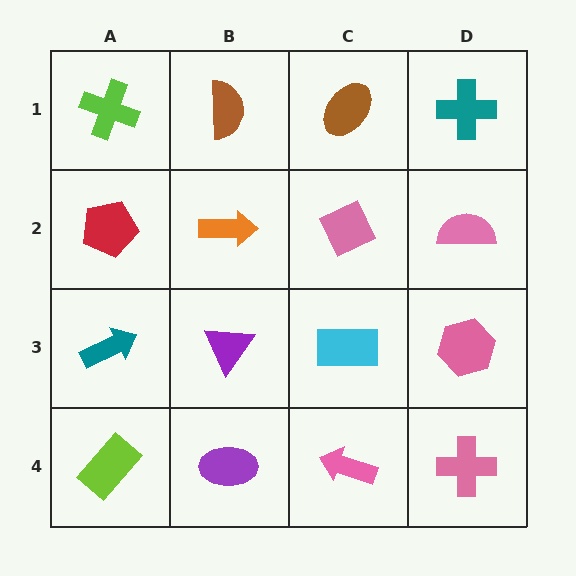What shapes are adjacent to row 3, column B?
An orange arrow (row 2, column B), a purple ellipse (row 4, column B), a teal arrow (row 3, column A), a cyan rectangle (row 3, column C).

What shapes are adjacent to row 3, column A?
A red pentagon (row 2, column A), a lime rectangle (row 4, column A), a purple triangle (row 3, column B).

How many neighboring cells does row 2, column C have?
4.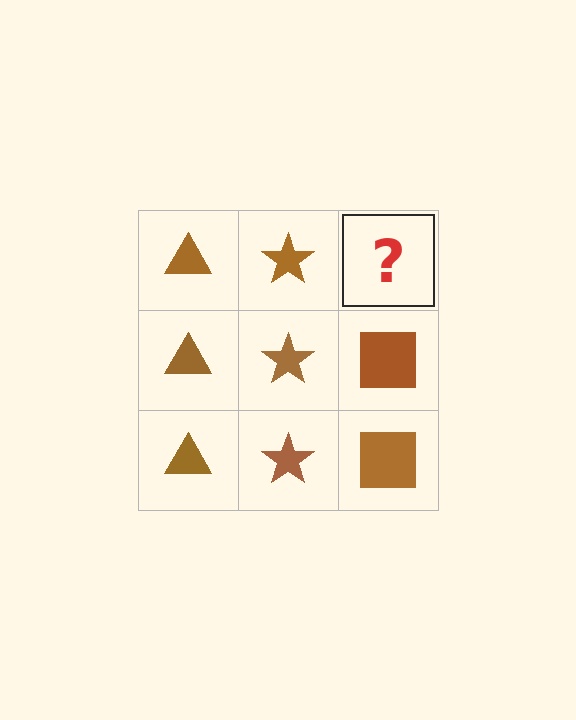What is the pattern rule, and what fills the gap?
The rule is that each column has a consistent shape. The gap should be filled with a brown square.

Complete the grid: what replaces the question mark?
The question mark should be replaced with a brown square.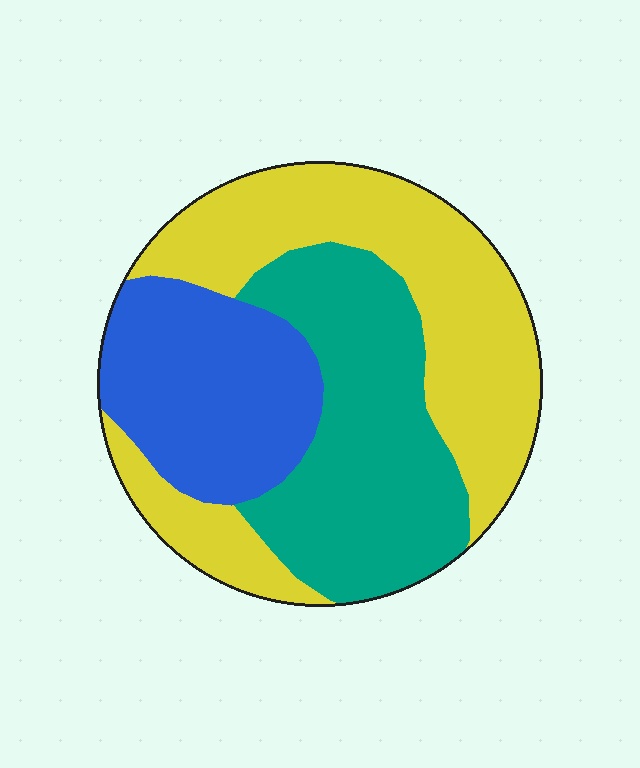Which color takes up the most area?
Yellow, at roughly 40%.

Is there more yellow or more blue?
Yellow.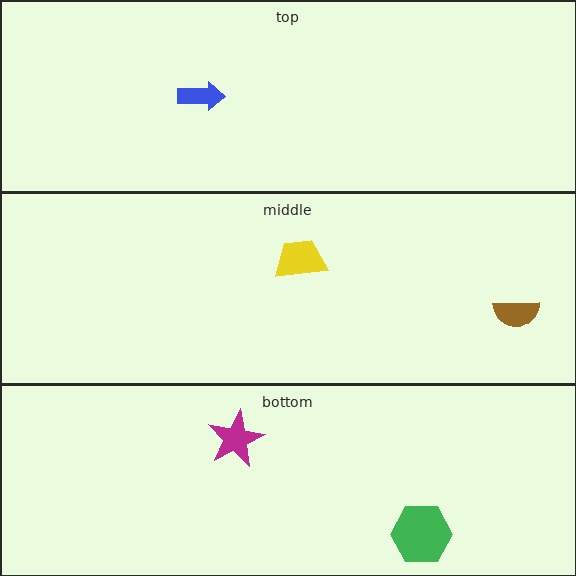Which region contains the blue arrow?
The top region.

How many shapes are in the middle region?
2.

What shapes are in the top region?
The blue arrow.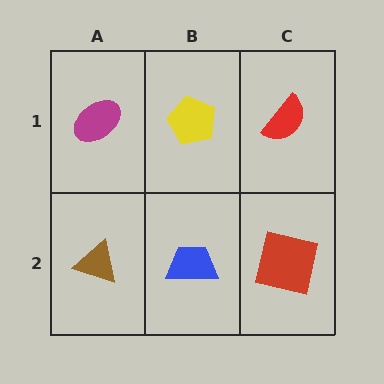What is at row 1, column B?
A yellow pentagon.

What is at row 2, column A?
A brown triangle.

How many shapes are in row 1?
3 shapes.